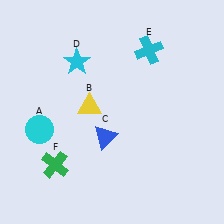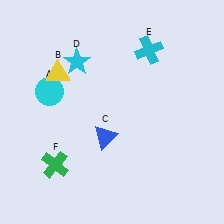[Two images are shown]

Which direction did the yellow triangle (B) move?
The yellow triangle (B) moved up.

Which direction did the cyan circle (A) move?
The cyan circle (A) moved up.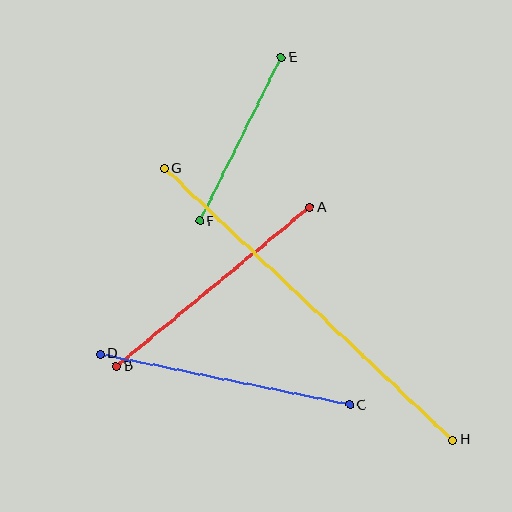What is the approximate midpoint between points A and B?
The midpoint is at approximately (213, 287) pixels.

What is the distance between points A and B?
The distance is approximately 250 pixels.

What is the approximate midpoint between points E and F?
The midpoint is at approximately (241, 139) pixels.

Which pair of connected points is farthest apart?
Points G and H are farthest apart.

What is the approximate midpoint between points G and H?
The midpoint is at approximately (308, 304) pixels.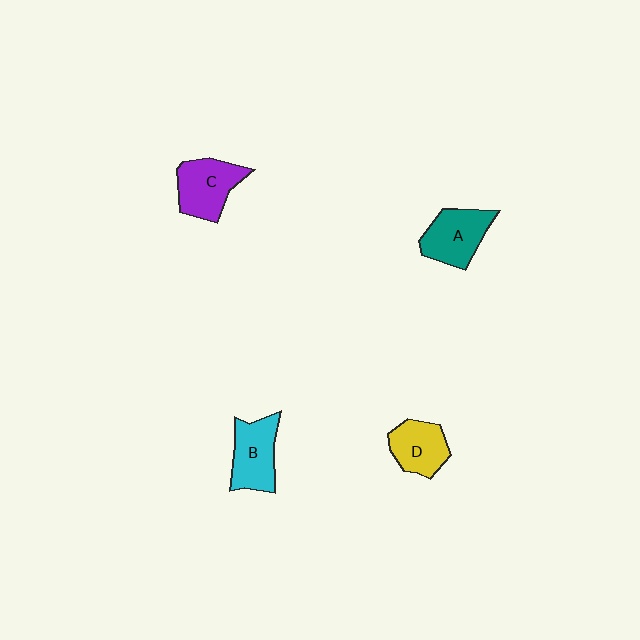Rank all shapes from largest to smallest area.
From largest to smallest: C (purple), A (teal), B (cyan), D (yellow).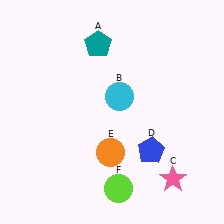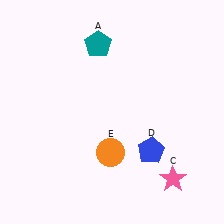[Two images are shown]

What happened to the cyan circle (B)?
The cyan circle (B) was removed in Image 2. It was in the top-right area of Image 1.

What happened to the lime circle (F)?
The lime circle (F) was removed in Image 2. It was in the bottom-right area of Image 1.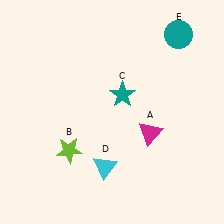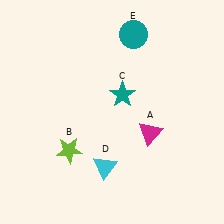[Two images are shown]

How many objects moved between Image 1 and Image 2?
1 object moved between the two images.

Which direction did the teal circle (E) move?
The teal circle (E) moved left.